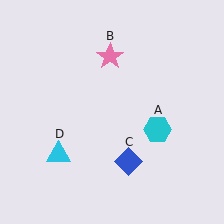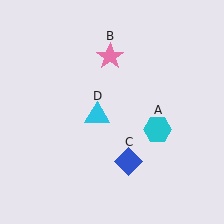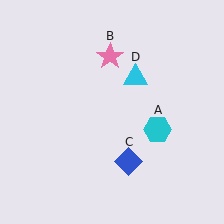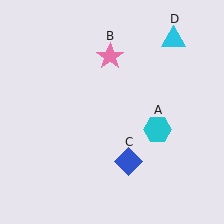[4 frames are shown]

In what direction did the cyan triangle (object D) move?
The cyan triangle (object D) moved up and to the right.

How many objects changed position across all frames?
1 object changed position: cyan triangle (object D).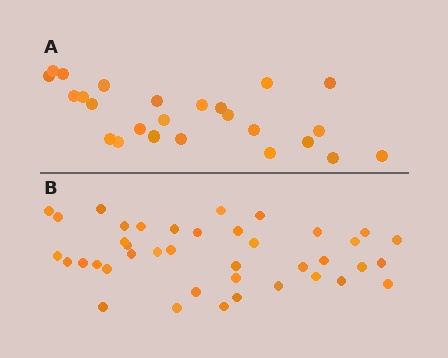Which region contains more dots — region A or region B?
Region B (the bottom region) has more dots.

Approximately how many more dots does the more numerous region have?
Region B has approximately 15 more dots than region A.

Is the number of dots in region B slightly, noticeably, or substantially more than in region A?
Region B has substantially more. The ratio is roughly 1.6 to 1.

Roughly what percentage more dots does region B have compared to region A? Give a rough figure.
About 60% more.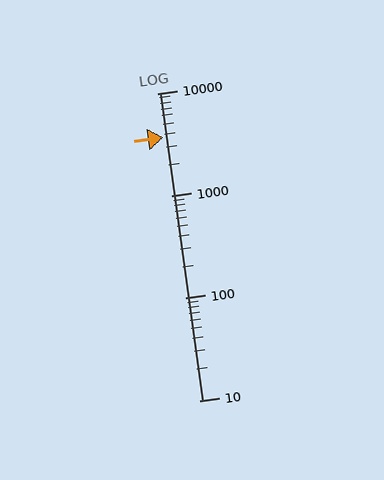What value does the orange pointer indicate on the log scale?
The pointer indicates approximately 3700.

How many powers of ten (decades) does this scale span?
The scale spans 3 decades, from 10 to 10000.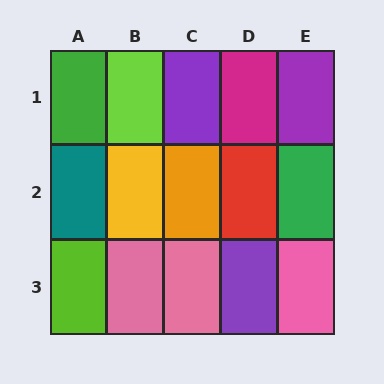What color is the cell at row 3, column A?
Lime.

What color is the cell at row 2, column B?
Yellow.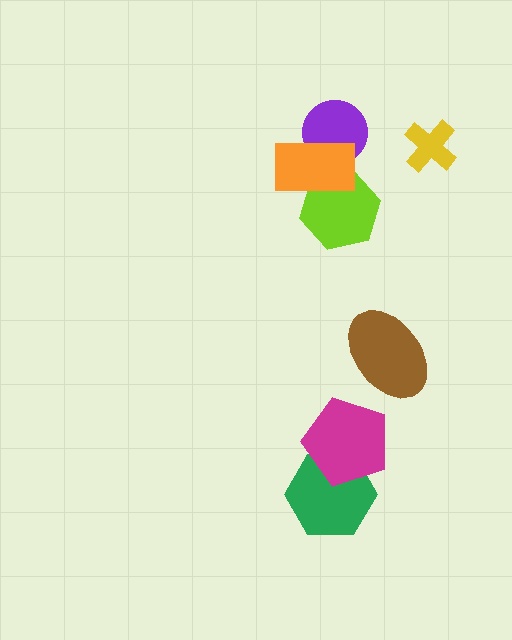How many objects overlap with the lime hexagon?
1 object overlaps with the lime hexagon.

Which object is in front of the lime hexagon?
The orange rectangle is in front of the lime hexagon.